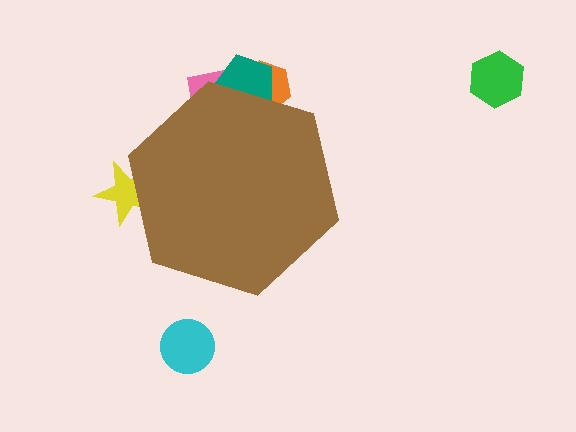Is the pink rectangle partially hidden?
Yes, the pink rectangle is partially hidden behind the brown hexagon.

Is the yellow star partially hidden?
Yes, the yellow star is partially hidden behind the brown hexagon.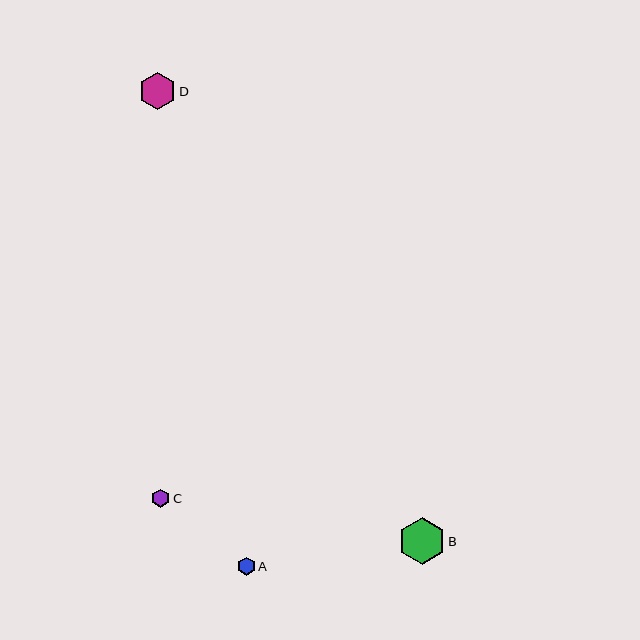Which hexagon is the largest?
Hexagon B is the largest with a size of approximately 46 pixels.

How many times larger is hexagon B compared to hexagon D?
Hexagon B is approximately 1.3 times the size of hexagon D.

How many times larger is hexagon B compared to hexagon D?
Hexagon B is approximately 1.3 times the size of hexagon D.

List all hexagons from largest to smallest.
From largest to smallest: B, D, C, A.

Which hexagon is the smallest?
Hexagon A is the smallest with a size of approximately 18 pixels.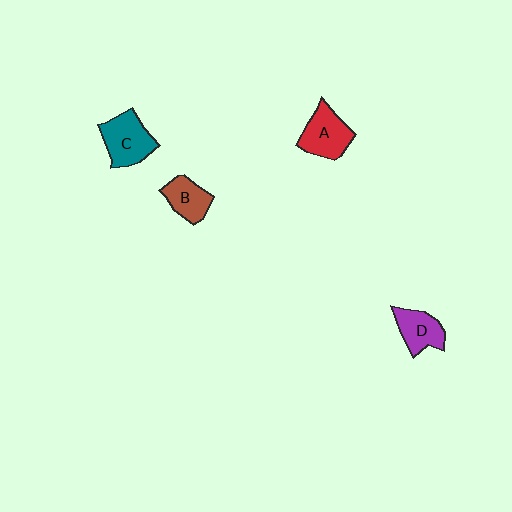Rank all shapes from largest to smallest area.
From largest to smallest: C (teal), A (red), D (purple), B (brown).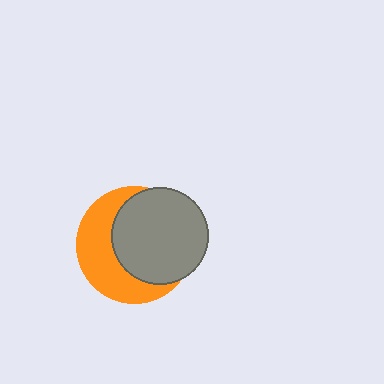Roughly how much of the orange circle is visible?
A small part of it is visible (roughly 44%).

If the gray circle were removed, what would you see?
You would see the complete orange circle.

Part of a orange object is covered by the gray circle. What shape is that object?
It is a circle.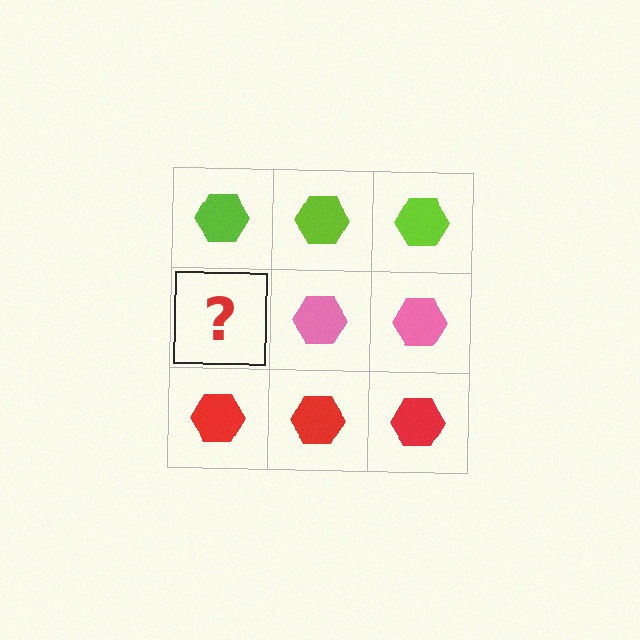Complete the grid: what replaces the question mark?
The question mark should be replaced with a pink hexagon.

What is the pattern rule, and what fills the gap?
The rule is that each row has a consistent color. The gap should be filled with a pink hexagon.